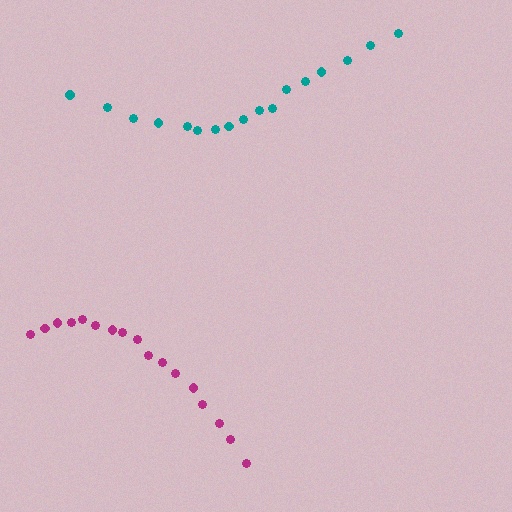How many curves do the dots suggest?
There are 2 distinct paths.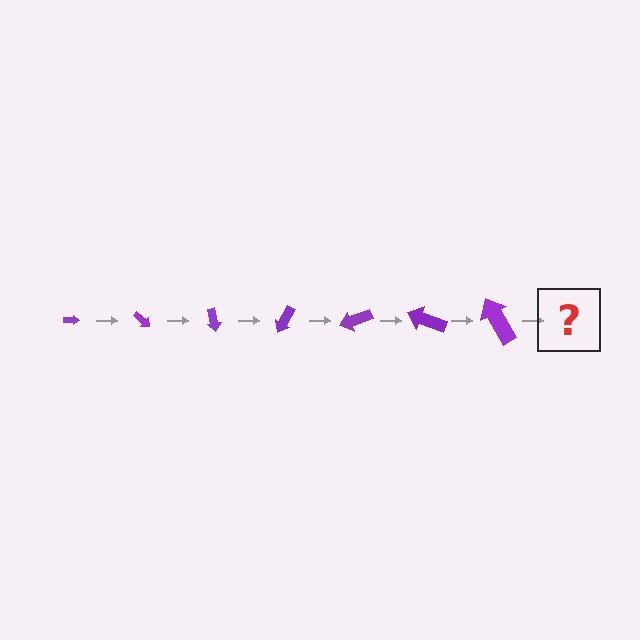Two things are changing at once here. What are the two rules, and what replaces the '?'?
The two rules are that the arrow grows larger each step and it rotates 40 degrees each step. The '?' should be an arrow, larger than the previous one and rotated 280 degrees from the start.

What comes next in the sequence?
The next element should be an arrow, larger than the previous one and rotated 280 degrees from the start.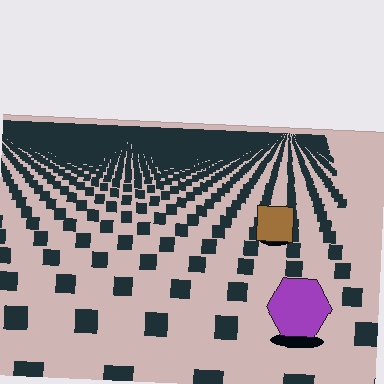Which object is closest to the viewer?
The purple hexagon is closest. The texture marks near it are larger and more spread out.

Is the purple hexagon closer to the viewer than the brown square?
Yes. The purple hexagon is closer — you can tell from the texture gradient: the ground texture is coarser near it.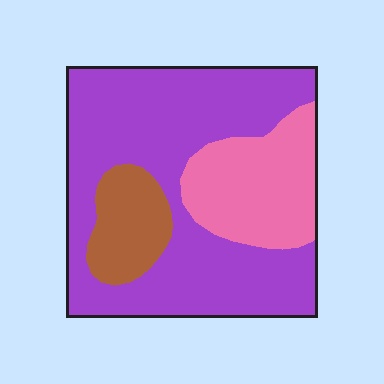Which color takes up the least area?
Brown, at roughly 10%.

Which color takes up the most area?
Purple, at roughly 65%.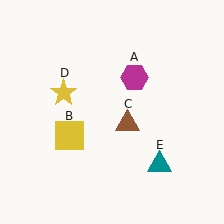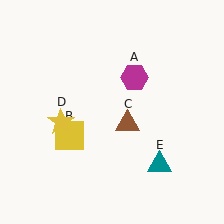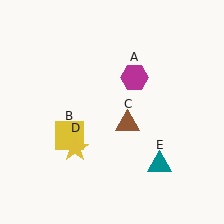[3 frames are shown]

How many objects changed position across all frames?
1 object changed position: yellow star (object D).